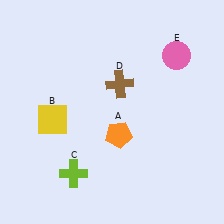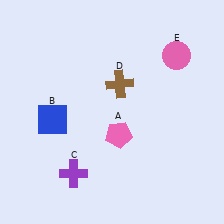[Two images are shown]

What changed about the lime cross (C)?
In Image 1, C is lime. In Image 2, it changed to purple.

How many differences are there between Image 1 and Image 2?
There are 3 differences between the two images.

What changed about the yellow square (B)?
In Image 1, B is yellow. In Image 2, it changed to blue.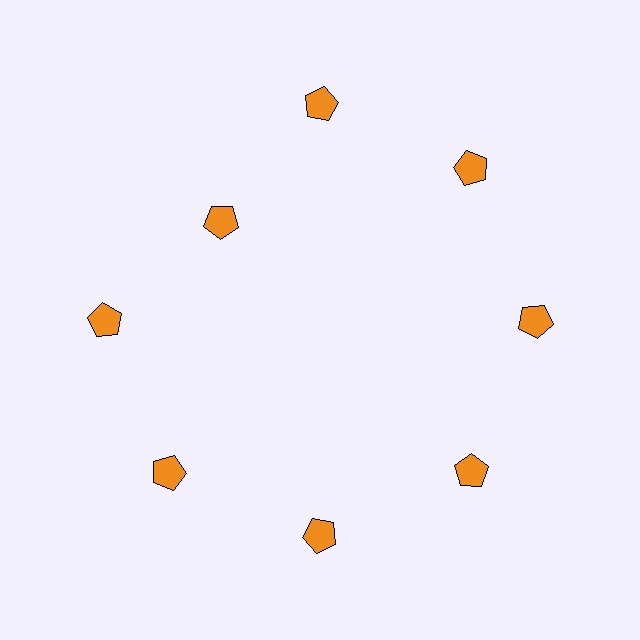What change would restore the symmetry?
The symmetry would be restored by moving it outward, back onto the ring so that all 8 pentagons sit at equal angles and equal distance from the center.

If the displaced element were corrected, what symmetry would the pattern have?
It would have 8-fold rotational symmetry — the pattern would map onto itself every 45 degrees.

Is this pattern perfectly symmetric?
No. The 8 orange pentagons are arranged in a ring, but one element near the 10 o'clock position is pulled inward toward the center, breaking the 8-fold rotational symmetry.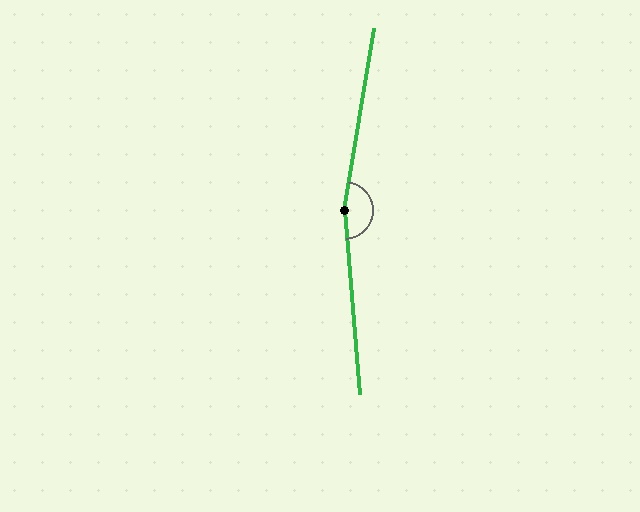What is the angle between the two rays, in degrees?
Approximately 166 degrees.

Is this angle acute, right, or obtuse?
It is obtuse.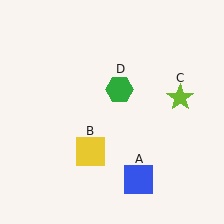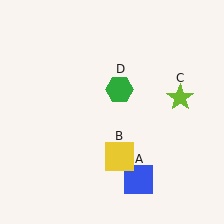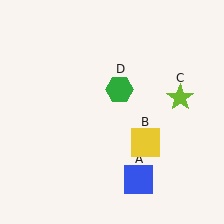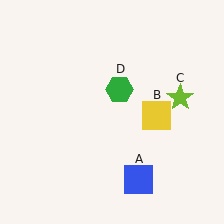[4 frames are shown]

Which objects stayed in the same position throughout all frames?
Blue square (object A) and lime star (object C) and green hexagon (object D) remained stationary.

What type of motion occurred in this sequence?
The yellow square (object B) rotated counterclockwise around the center of the scene.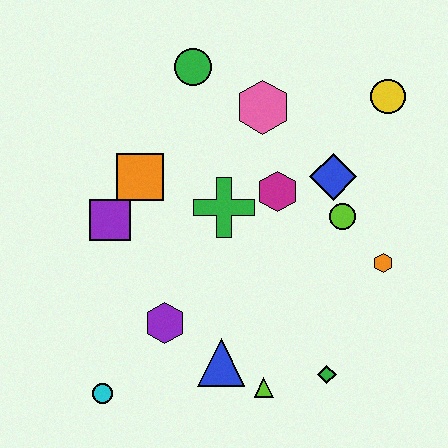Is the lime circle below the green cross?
Yes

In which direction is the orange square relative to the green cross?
The orange square is to the left of the green cross.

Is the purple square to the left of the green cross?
Yes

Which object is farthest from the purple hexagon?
The yellow circle is farthest from the purple hexagon.